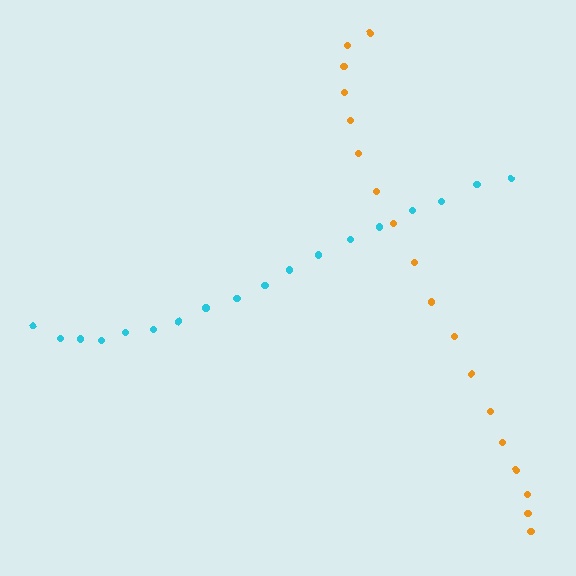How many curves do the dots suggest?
There are 2 distinct paths.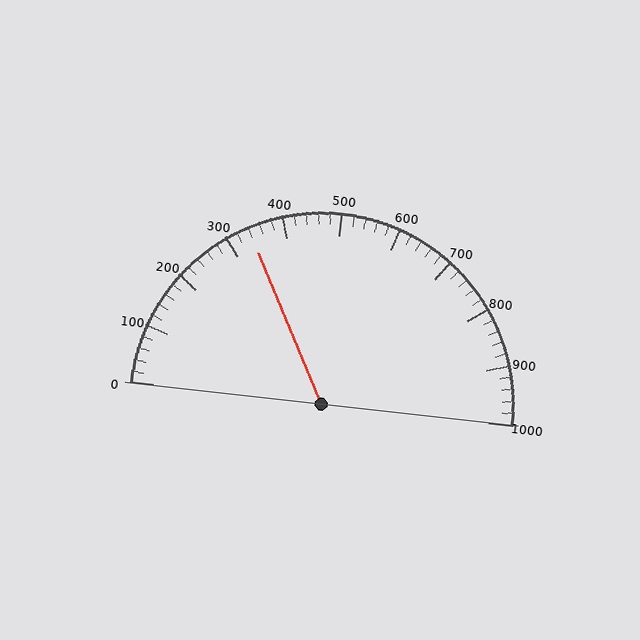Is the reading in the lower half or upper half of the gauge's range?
The reading is in the lower half of the range (0 to 1000).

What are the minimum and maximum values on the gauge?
The gauge ranges from 0 to 1000.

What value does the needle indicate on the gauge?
The needle indicates approximately 340.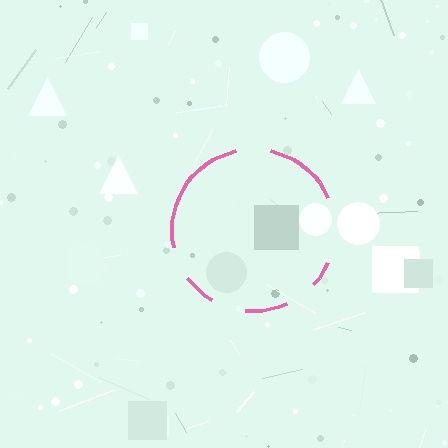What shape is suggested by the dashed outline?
The dashed outline suggests a circle.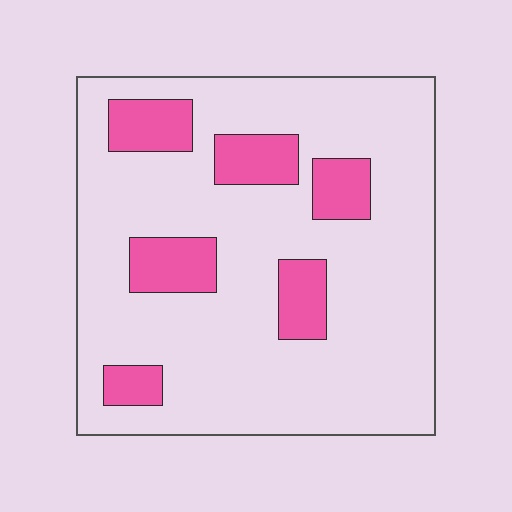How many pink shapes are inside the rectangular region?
6.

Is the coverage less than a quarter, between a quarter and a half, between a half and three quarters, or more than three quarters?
Less than a quarter.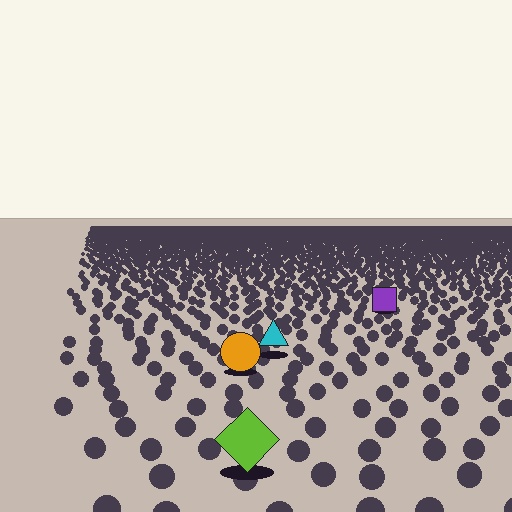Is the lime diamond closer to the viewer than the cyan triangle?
Yes. The lime diamond is closer — you can tell from the texture gradient: the ground texture is coarser near it.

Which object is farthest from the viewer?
The purple square is farthest from the viewer. It appears smaller and the ground texture around it is denser.